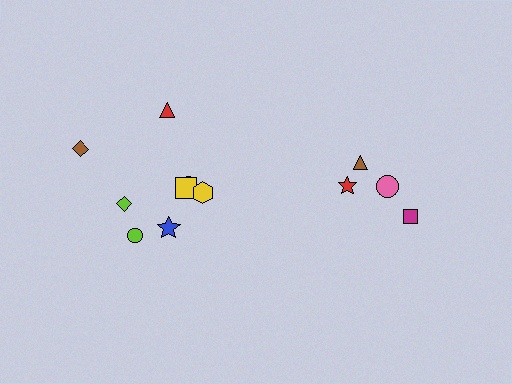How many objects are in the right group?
There are 4 objects.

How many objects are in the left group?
There are 8 objects.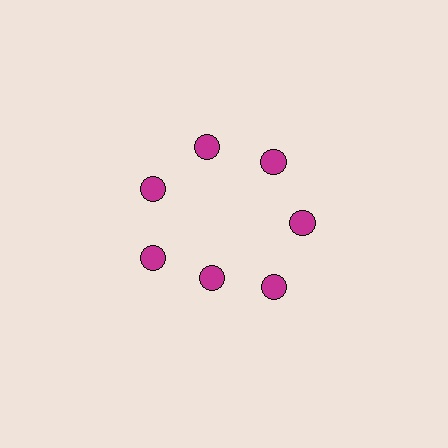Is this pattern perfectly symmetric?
No. The 7 magenta circles are arranged in a ring, but one element near the 6 o'clock position is pulled inward toward the center, breaking the 7-fold rotational symmetry.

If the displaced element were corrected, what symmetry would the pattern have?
It would have 7-fold rotational symmetry — the pattern would map onto itself every 51 degrees.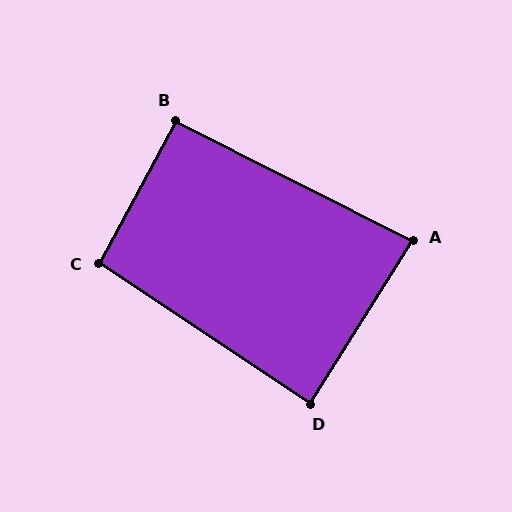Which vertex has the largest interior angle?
C, at approximately 95 degrees.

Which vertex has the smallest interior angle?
A, at approximately 85 degrees.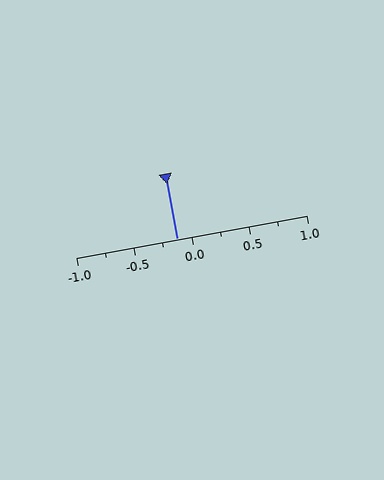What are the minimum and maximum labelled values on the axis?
The axis runs from -1.0 to 1.0.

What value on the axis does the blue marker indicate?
The marker indicates approximately -0.12.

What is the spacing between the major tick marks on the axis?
The major ticks are spaced 0.5 apart.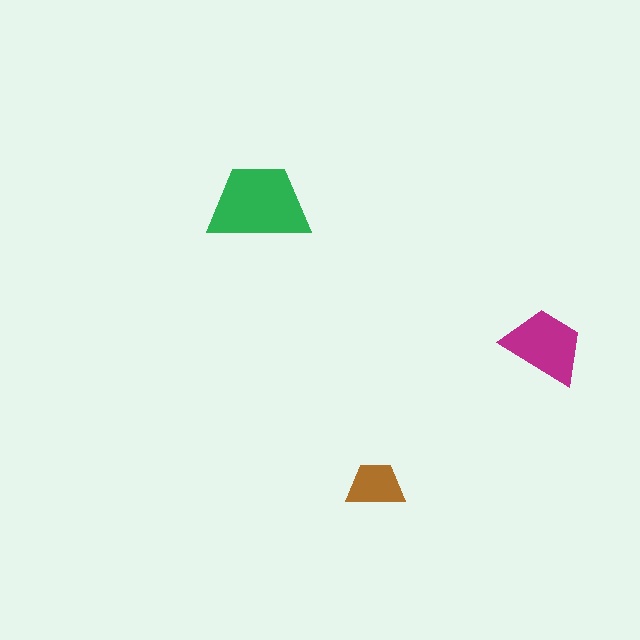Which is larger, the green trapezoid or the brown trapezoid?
The green one.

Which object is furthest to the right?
The magenta trapezoid is rightmost.